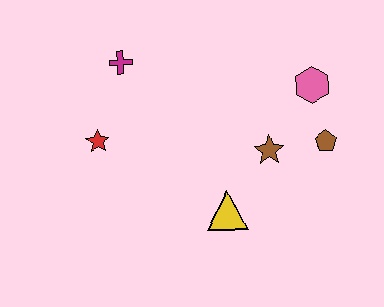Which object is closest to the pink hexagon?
The brown pentagon is closest to the pink hexagon.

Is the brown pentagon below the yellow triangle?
No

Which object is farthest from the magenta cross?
The brown pentagon is farthest from the magenta cross.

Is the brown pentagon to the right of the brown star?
Yes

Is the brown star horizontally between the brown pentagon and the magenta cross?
Yes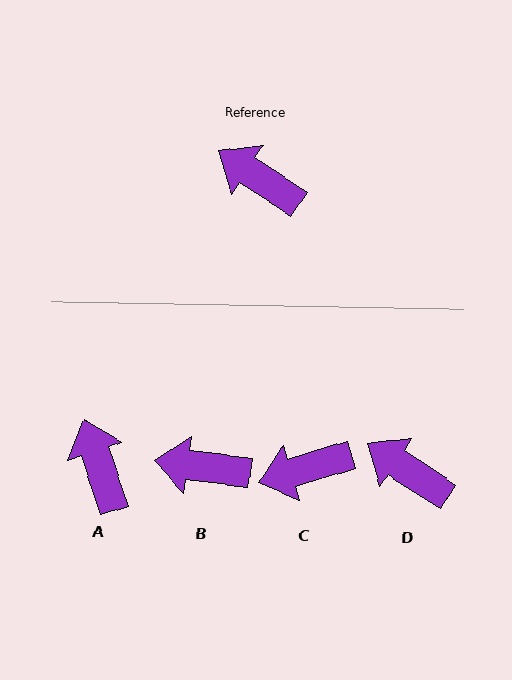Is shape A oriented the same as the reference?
No, it is off by about 38 degrees.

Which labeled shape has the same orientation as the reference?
D.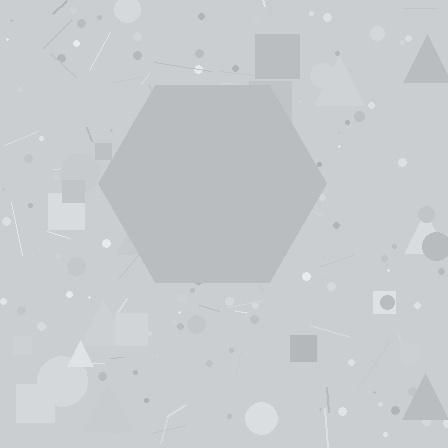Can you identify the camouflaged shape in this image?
The camouflaged shape is a hexagon.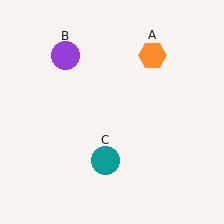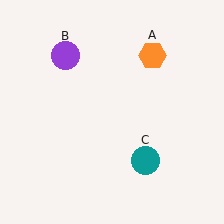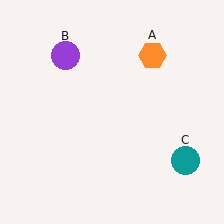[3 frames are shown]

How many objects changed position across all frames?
1 object changed position: teal circle (object C).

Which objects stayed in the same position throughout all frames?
Orange hexagon (object A) and purple circle (object B) remained stationary.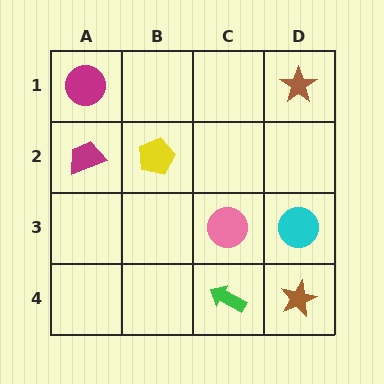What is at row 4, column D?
A brown star.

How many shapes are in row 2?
2 shapes.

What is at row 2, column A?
A magenta trapezoid.